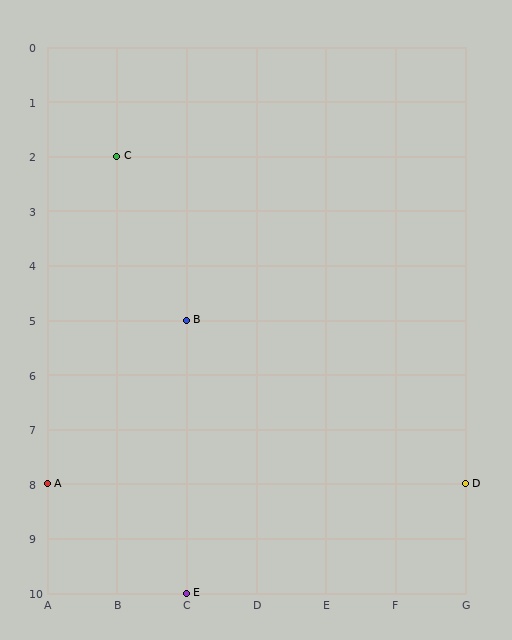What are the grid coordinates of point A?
Point A is at grid coordinates (A, 8).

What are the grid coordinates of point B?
Point B is at grid coordinates (C, 5).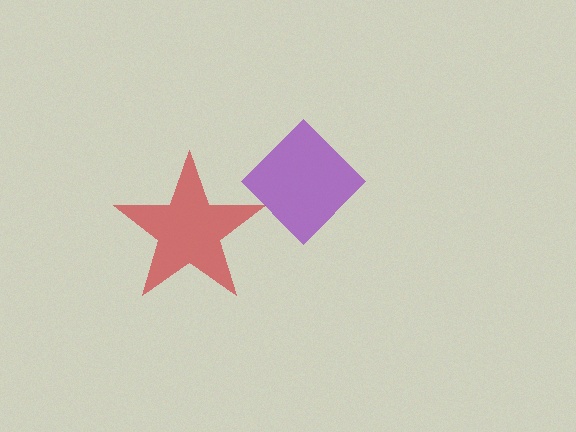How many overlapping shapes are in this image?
There are 2 overlapping shapes in the image.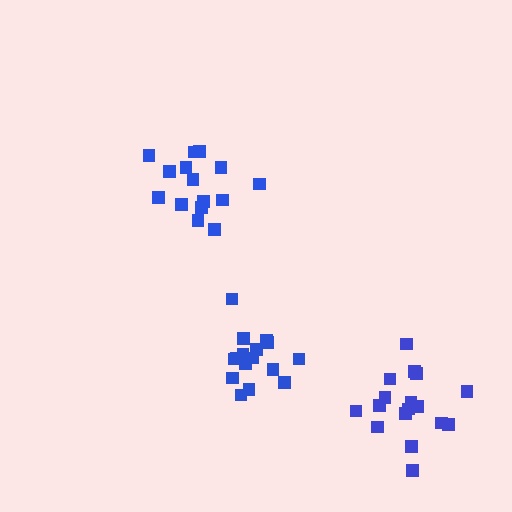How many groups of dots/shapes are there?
There are 3 groups.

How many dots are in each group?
Group 1: 15 dots, Group 2: 17 dots, Group 3: 16 dots (48 total).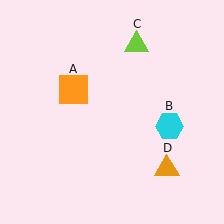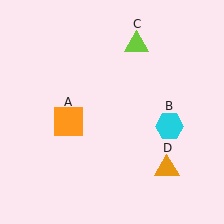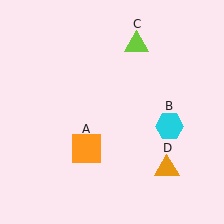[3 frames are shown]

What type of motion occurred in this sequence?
The orange square (object A) rotated counterclockwise around the center of the scene.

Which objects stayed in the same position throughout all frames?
Cyan hexagon (object B) and lime triangle (object C) and orange triangle (object D) remained stationary.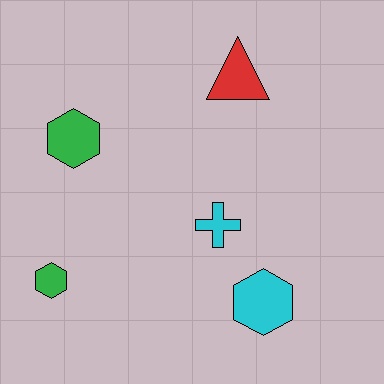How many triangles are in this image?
There is 1 triangle.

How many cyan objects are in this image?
There are 2 cyan objects.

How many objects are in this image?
There are 5 objects.